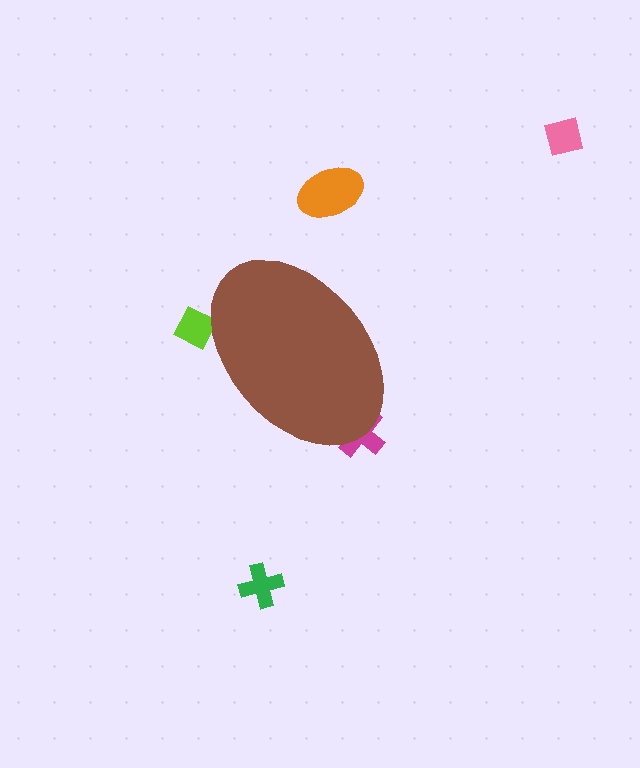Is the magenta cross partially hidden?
Yes, the magenta cross is partially hidden behind the brown ellipse.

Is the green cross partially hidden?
No, the green cross is fully visible.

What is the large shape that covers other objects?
A brown ellipse.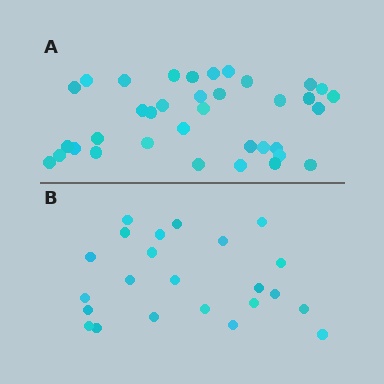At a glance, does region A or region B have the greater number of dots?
Region A (the top region) has more dots.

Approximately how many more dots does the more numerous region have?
Region A has approximately 15 more dots than region B.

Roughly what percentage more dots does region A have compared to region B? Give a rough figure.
About 55% more.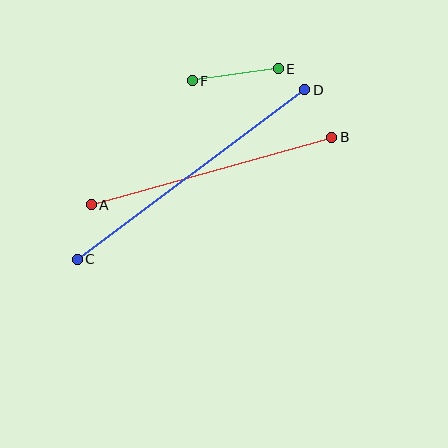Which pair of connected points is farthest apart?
Points C and D are farthest apart.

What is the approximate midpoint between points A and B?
The midpoint is at approximately (211, 171) pixels.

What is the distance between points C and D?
The distance is approximately 283 pixels.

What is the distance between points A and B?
The distance is approximately 250 pixels.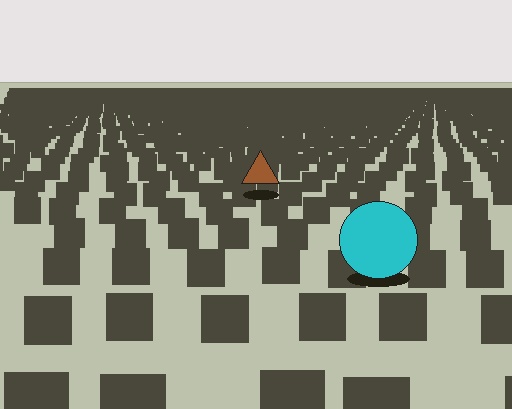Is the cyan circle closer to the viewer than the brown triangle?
Yes. The cyan circle is closer — you can tell from the texture gradient: the ground texture is coarser near it.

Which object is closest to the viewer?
The cyan circle is closest. The texture marks near it are larger and more spread out.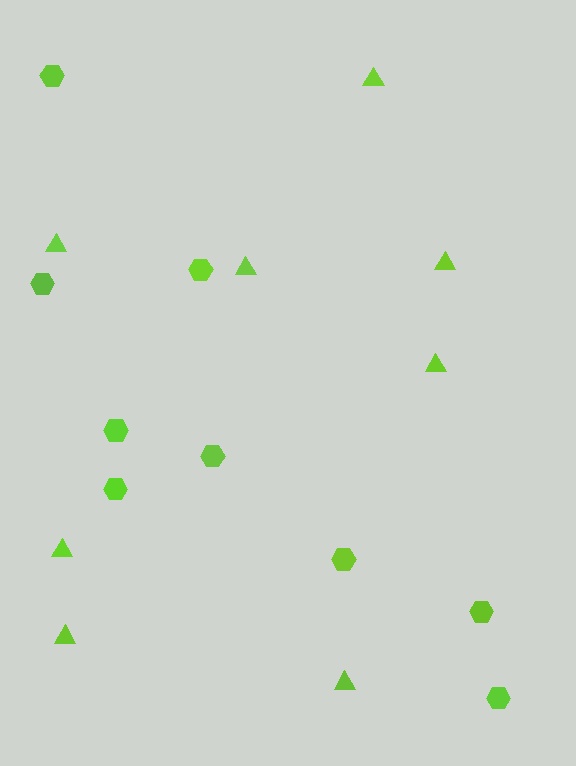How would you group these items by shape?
There are 2 groups: one group of hexagons (9) and one group of triangles (8).